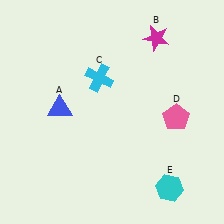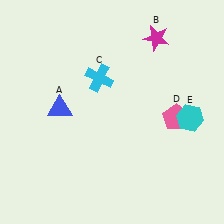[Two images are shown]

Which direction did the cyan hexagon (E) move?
The cyan hexagon (E) moved up.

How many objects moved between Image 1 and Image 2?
1 object moved between the two images.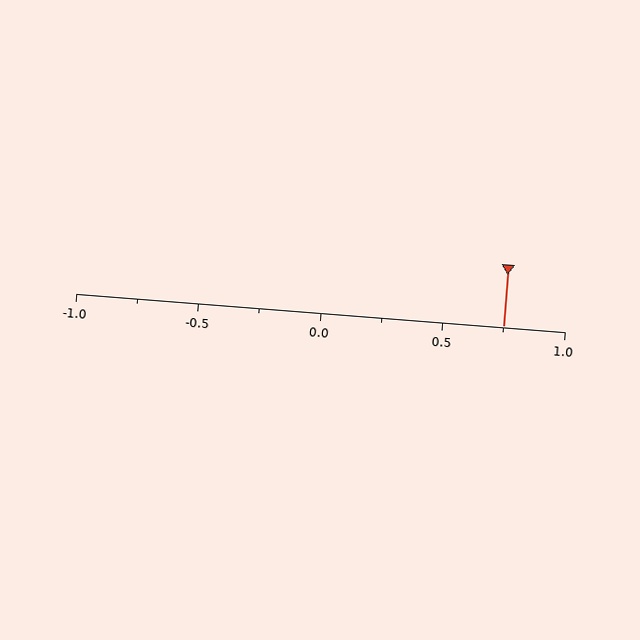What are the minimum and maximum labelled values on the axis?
The axis runs from -1.0 to 1.0.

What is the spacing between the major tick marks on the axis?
The major ticks are spaced 0.5 apart.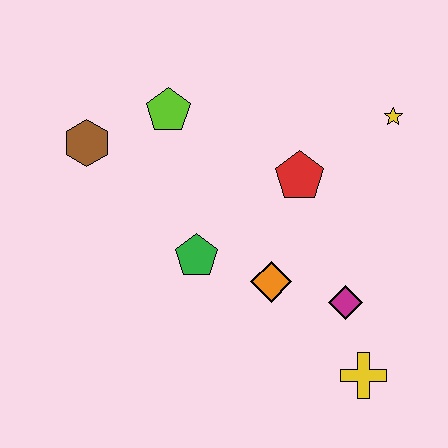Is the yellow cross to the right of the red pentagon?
Yes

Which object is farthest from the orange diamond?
The brown hexagon is farthest from the orange diamond.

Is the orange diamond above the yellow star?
No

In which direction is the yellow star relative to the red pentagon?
The yellow star is to the right of the red pentagon.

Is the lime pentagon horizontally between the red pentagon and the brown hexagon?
Yes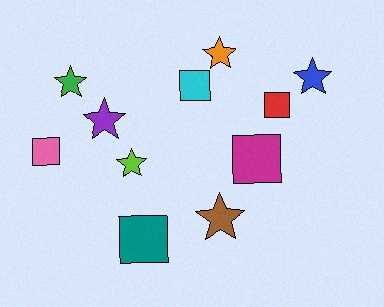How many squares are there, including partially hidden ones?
There are 5 squares.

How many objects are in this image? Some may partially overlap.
There are 11 objects.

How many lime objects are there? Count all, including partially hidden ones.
There is 1 lime object.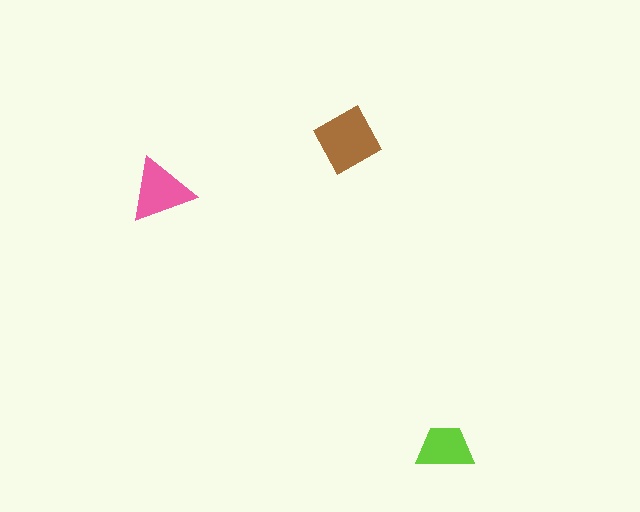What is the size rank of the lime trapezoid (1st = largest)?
3rd.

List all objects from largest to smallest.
The brown square, the pink triangle, the lime trapezoid.